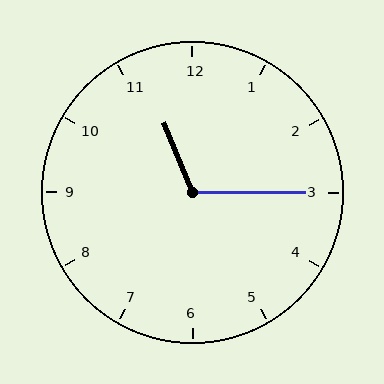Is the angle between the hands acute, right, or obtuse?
It is obtuse.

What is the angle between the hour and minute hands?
Approximately 112 degrees.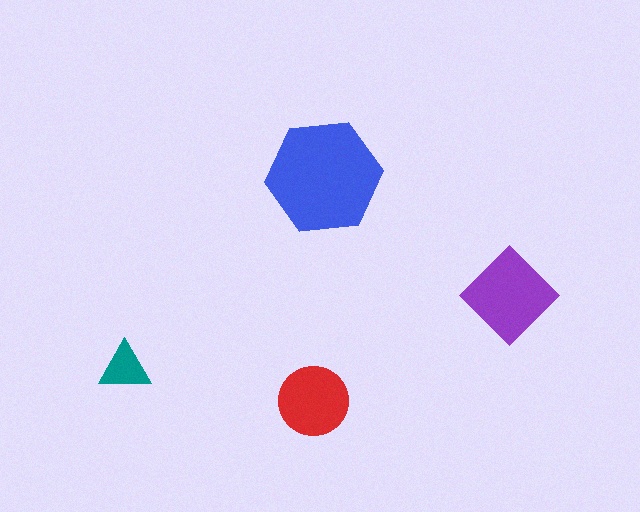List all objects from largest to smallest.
The blue hexagon, the purple diamond, the red circle, the teal triangle.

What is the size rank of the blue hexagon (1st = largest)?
1st.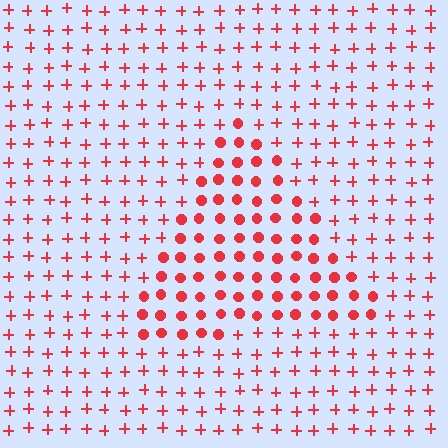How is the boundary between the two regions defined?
The boundary is defined by a change in element shape: circles inside vs. plus signs outside. All elements share the same color and spacing.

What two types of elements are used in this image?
The image uses circles inside the triangle region and plus signs outside it.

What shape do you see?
I see a triangle.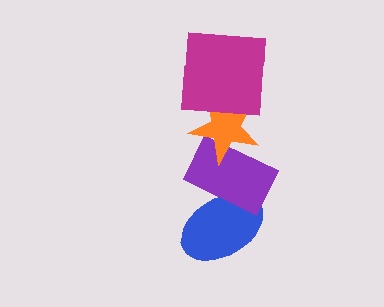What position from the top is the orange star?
The orange star is 2nd from the top.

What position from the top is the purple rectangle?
The purple rectangle is 3rd from the top.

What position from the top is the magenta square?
The magenta square is 1st from the top.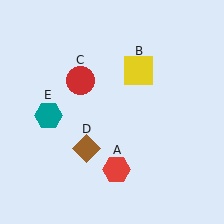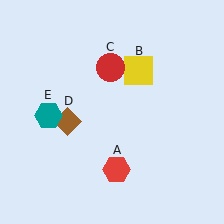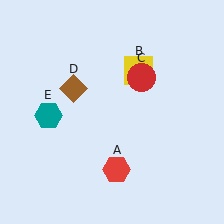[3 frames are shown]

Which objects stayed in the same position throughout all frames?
Red hexagon (object A) and yellow square (object B) and teal hexagon (object E) remained stationary.